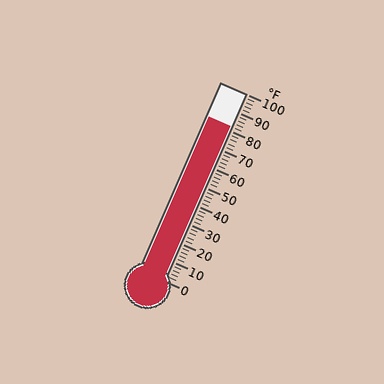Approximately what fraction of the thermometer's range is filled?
The thermometer is filled to approximately 80% of its range.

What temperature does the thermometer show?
The thermometer shows approximately 82°F.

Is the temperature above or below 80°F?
The temperature is above 80°F.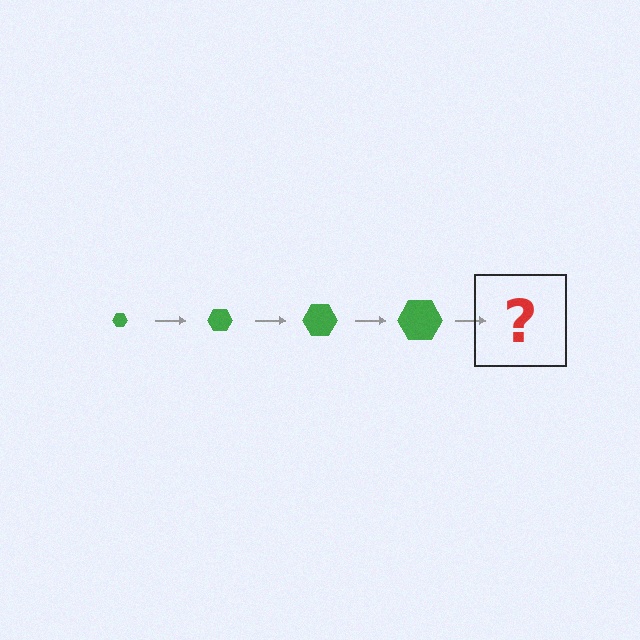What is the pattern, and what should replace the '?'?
The pattern is that the hexagon gets progressively larger each step. The '?' should be a green hexagon, larger than the previous one.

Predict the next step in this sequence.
The next step is a green hexagon, larger than the previous one.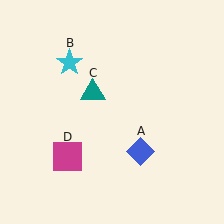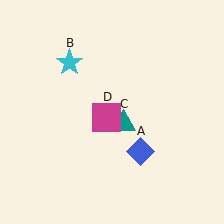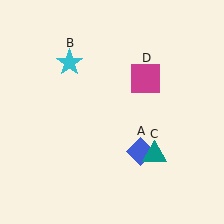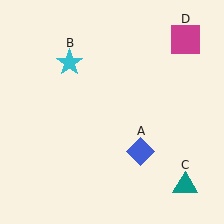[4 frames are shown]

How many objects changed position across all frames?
2 objects changed position: teal triangle (object C), magenta square (object D).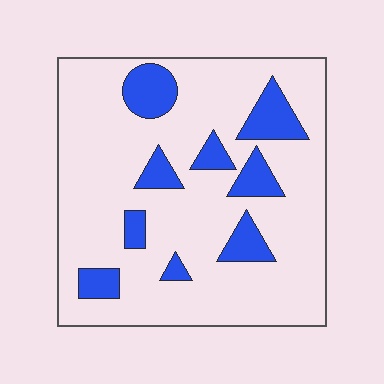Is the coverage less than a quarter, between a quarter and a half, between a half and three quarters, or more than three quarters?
Less than a quarter.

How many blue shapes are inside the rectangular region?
9.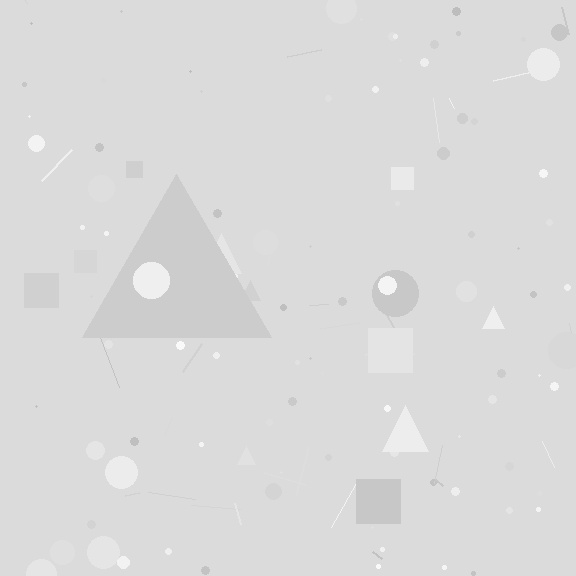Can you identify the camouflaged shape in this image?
The camouflaged shape is a triangle.